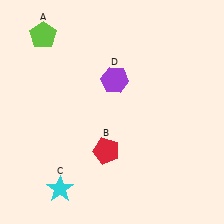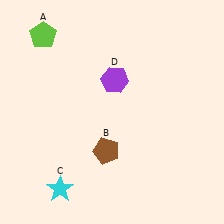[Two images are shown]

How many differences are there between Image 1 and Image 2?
There is 1 difference between the two images.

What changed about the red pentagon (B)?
In Image 1, B is red. In Image 2, it changed to brown.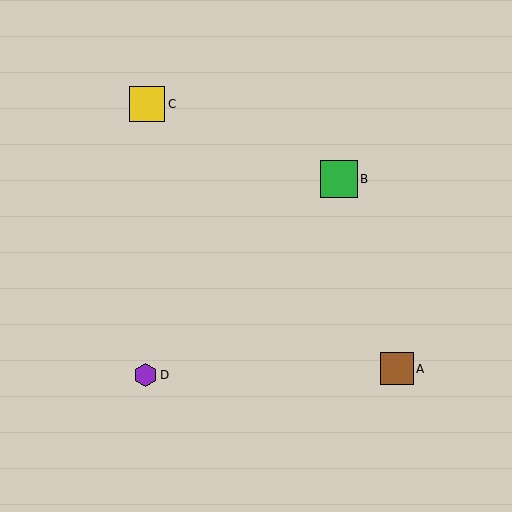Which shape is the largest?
The green square (labeled B) is the largest.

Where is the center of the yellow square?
The center of the yellow square is at (147, 104).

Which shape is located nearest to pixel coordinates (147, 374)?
The purple hexagon (labeled D) at (146, 375) is nearest to that location.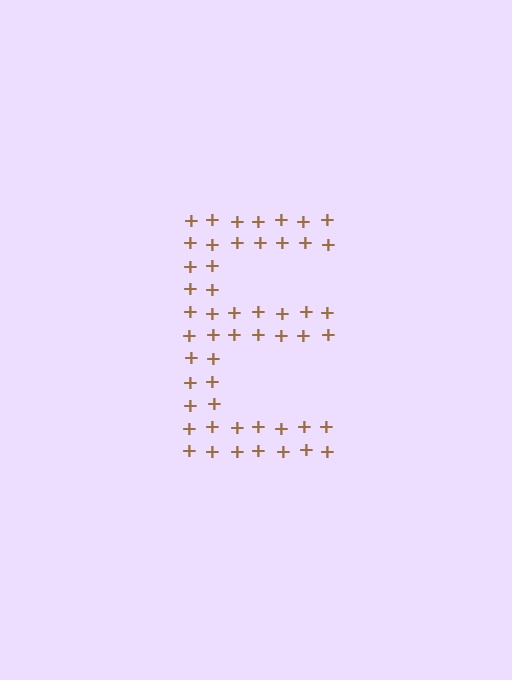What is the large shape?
The large shape is the letter E.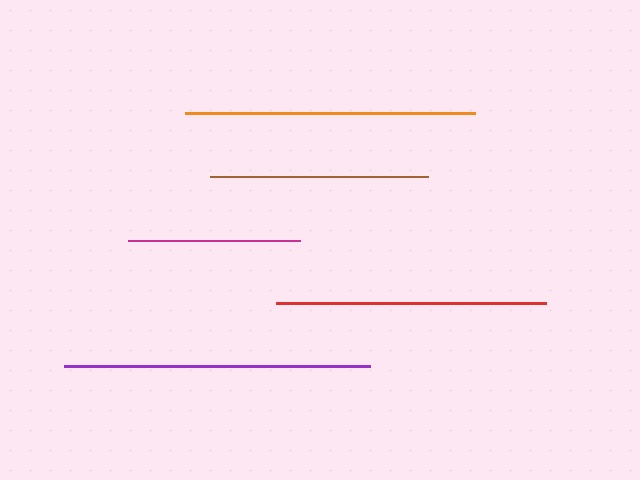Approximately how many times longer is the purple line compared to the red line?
The purple line is approximately 1.1 times the length of the red line.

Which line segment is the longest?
The purple line is the longest at approximately 307 pixels.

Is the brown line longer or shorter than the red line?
The red line is longer than the brown line.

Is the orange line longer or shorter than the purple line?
The purple line is longer than the orange line.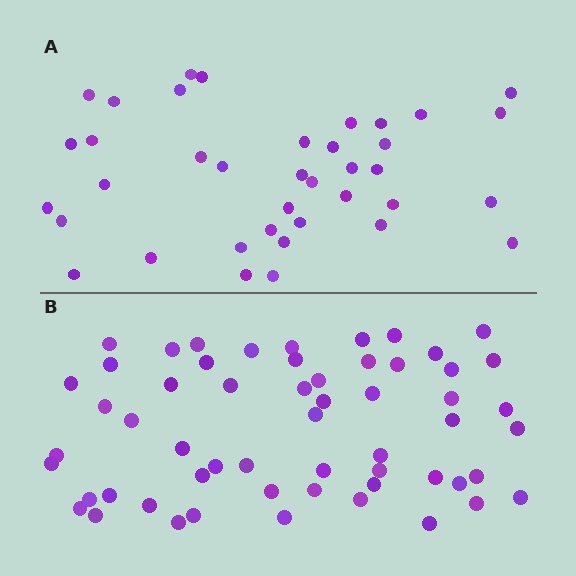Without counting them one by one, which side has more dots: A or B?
Region B (the bottom region) has more dots.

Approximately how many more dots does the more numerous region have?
Region B has approximately 20 more dots than region A.